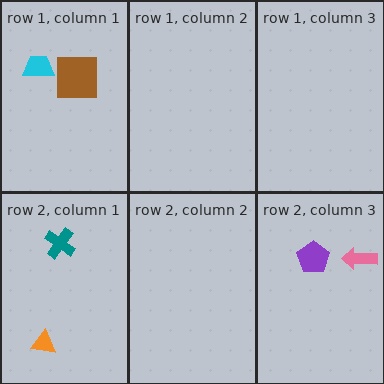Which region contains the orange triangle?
The row 2, column 1 region.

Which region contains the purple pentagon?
The row 2, column 3 region.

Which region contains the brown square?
The row 1, column 1 region.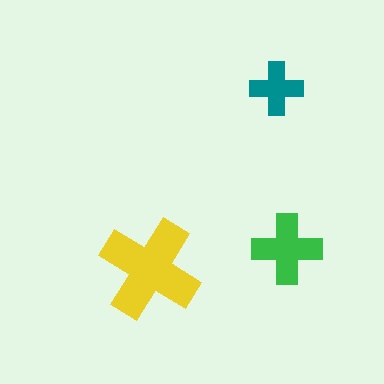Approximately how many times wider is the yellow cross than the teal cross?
About 2 times wider.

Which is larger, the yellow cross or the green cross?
The yellow one.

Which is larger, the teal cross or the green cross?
The green one.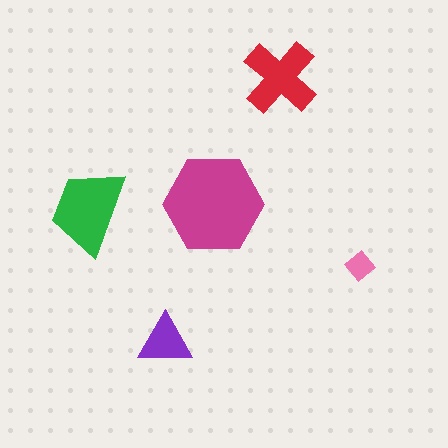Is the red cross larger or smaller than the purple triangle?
Larger.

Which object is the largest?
The magenta hexagon.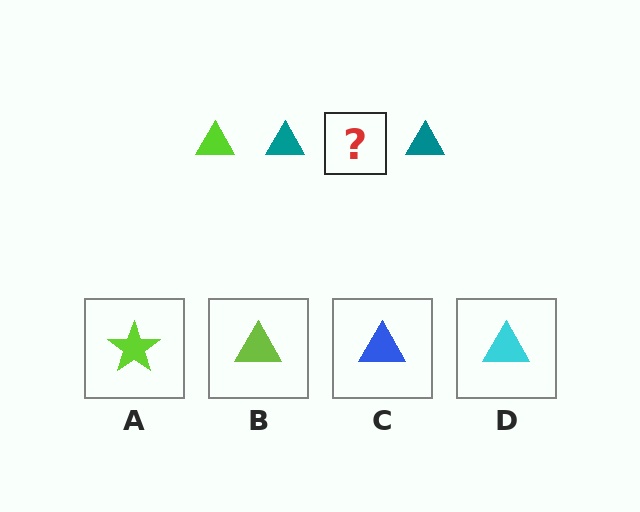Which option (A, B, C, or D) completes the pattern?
B.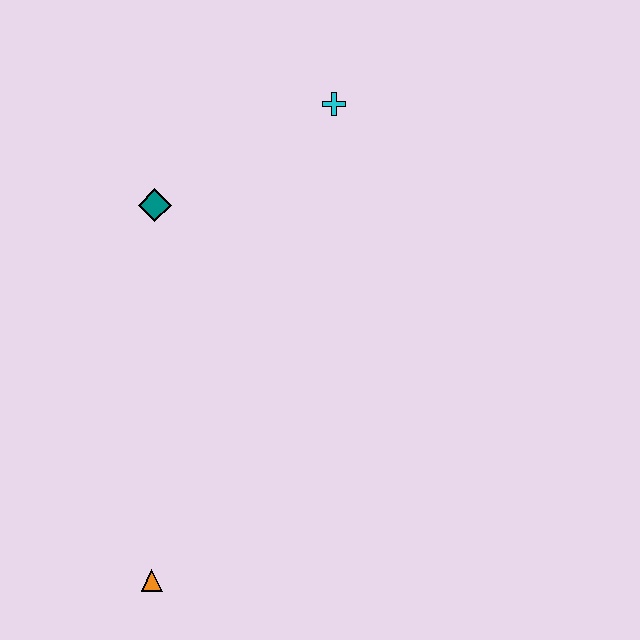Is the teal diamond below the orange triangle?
No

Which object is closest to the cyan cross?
The teal diamond is closest to the cyan cross.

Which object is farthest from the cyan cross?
The orange triangle is farthest from the cyan cross.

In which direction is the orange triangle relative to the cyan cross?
The orange triangle is below the cyan cross.